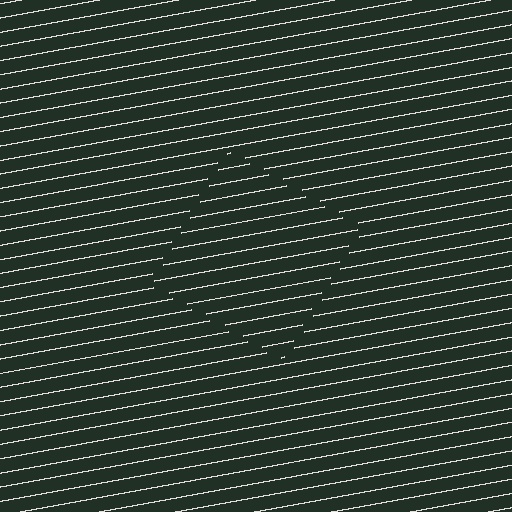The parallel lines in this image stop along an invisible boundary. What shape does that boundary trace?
An illusory square. The interior of the shape contains the same grating, shifted by half a period — the contour is defined by the phase discontinuity where line-ends from the inner and outer gratings abut.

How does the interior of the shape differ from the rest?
The interior of the shape contains the same grating, shifted by half a period — the contour is defined by the phase discontinuity where line-ends from the inner and outer gratings abut.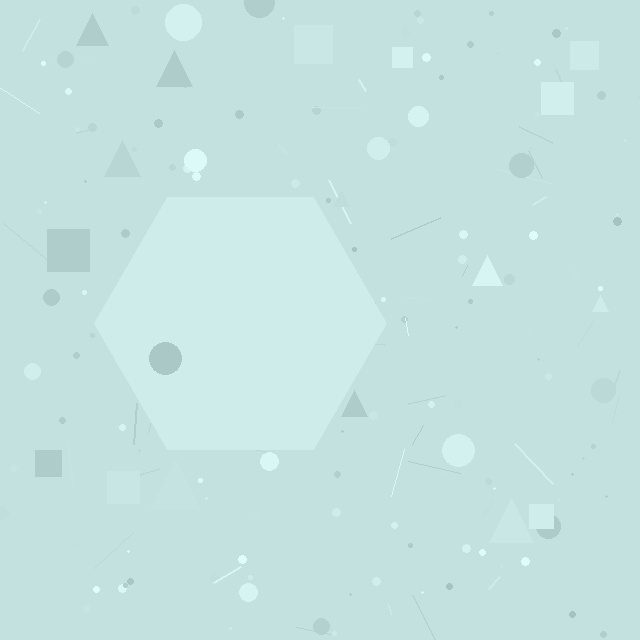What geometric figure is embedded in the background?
A hexagon is embedded in the background.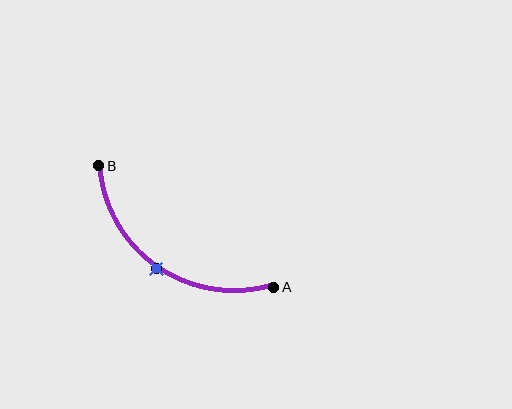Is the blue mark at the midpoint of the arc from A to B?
Yes. The blue mark lies on the arc at equal arc-length from both A and B — it is the arc midpoint.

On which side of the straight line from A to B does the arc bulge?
The arc bulges below and to the left of the straight line connecting A and B.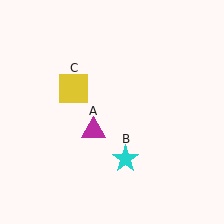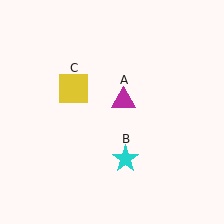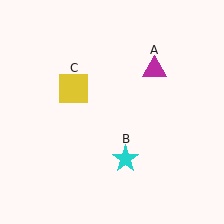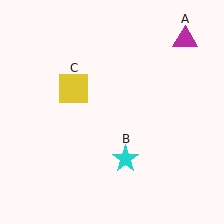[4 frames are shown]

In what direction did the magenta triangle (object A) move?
The magenta triangle (object A) moved up and to the right.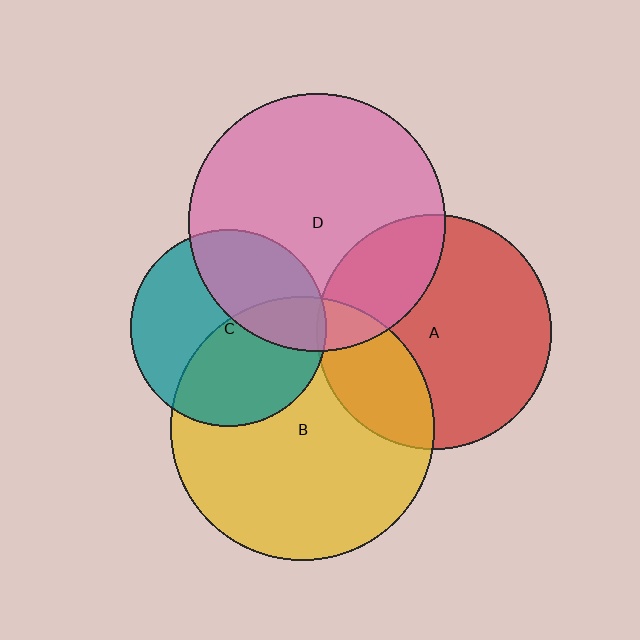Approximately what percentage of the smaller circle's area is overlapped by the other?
Approximately 35%.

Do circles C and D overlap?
Yes.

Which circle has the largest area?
Circle B (yellow).